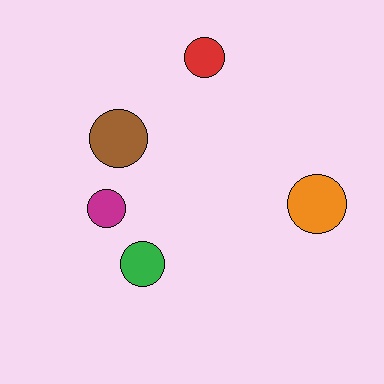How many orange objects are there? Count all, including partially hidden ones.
There is 1 orange object.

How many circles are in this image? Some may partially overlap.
There are 5 circles.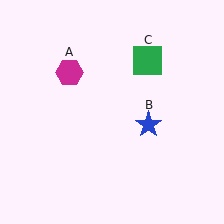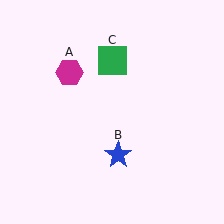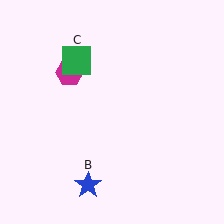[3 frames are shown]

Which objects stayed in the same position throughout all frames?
Magenta hexagon (object A) remained stationary.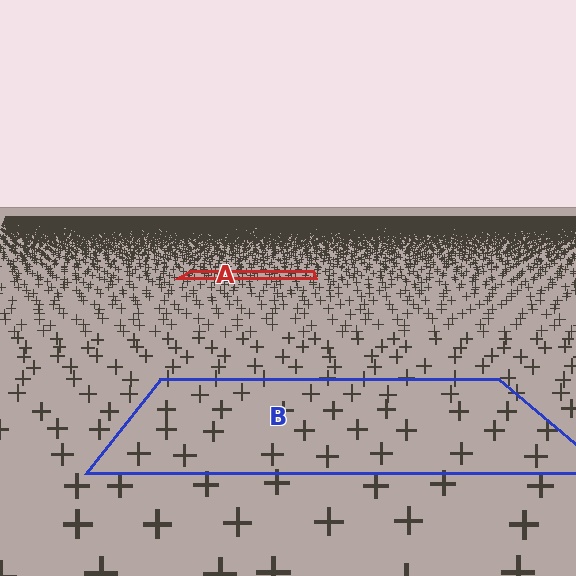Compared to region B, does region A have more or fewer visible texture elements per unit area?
Region A has more texture elements per unit area — they are packed more densely because it is farther away.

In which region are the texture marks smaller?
The texture marks are smaller in region A, because it is farther away.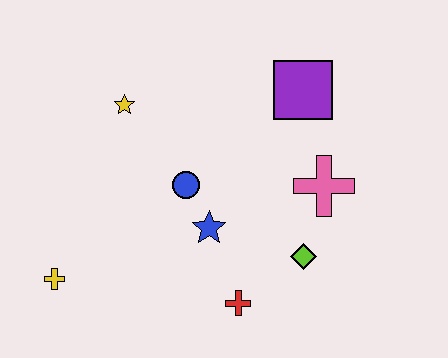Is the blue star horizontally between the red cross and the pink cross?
No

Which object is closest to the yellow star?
The blue circle is closest to the yellow star.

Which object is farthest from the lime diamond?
The yellow cross is farthest from the lime diamond.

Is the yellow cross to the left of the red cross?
Yes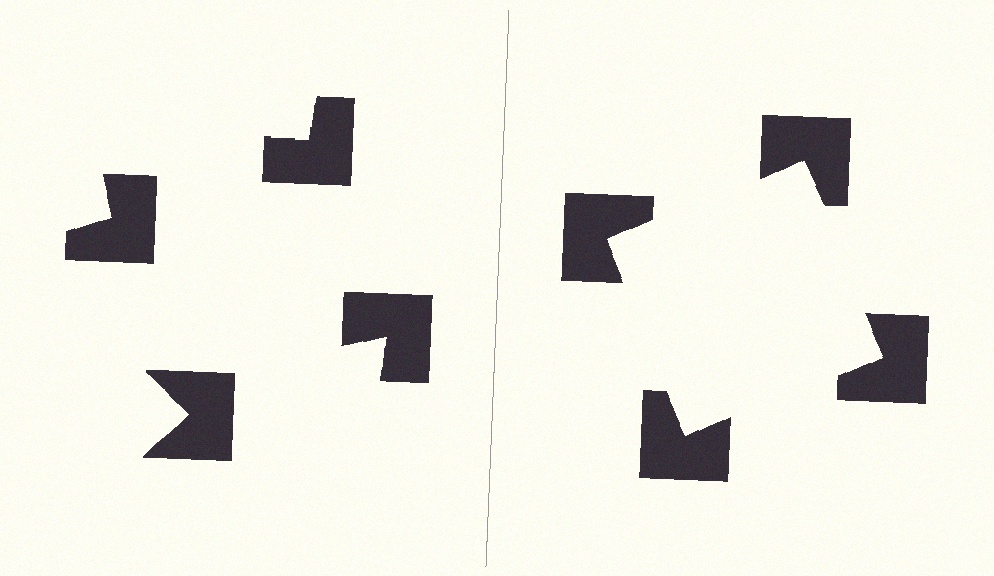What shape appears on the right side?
An illusory square.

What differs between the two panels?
The notched squares are positioned identically on both sides; only the wedge orientations differ. On the right they align to a square; on the left they are misaligned.